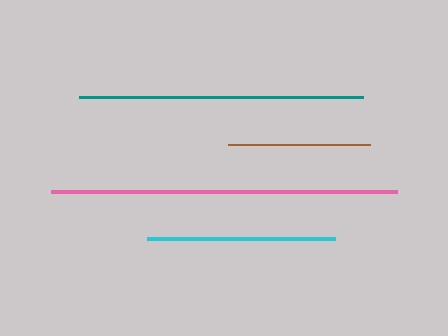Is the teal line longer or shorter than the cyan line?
The teal line is longer than the cyan line.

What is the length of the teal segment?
The teal segment is approximately 283 pixels long.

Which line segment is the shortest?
The brown line is the shortest at approximately 142 pixels.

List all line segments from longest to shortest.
From longest to shortest: pink, teal, cyan, brown.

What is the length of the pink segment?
The pink segment is approximately 347 pixels long.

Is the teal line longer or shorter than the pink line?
The pink line is longer than the teal line.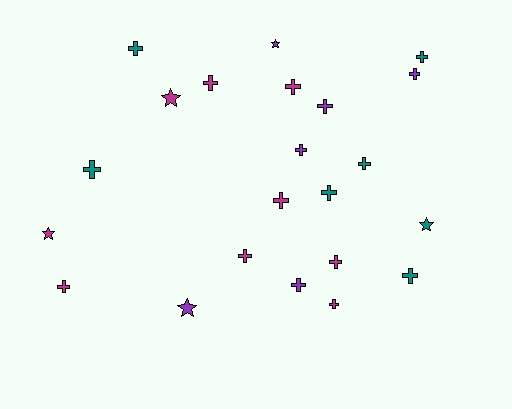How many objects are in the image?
There are 22 objects.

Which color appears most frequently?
Magenta, with 9 objects.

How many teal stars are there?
There is 1 teal star.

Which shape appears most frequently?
Cross, with 17 objects.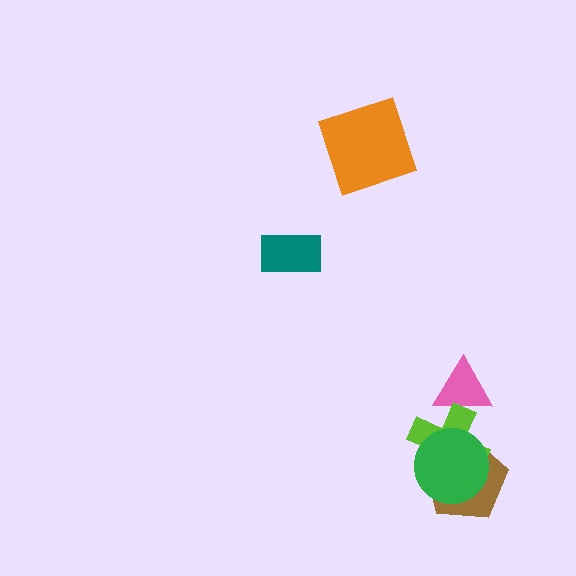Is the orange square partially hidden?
No, no other shape covers it.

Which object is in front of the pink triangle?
The lime cross is in front of the pink triangle.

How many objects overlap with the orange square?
0 objects overlap with the orange square.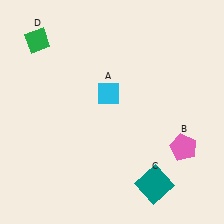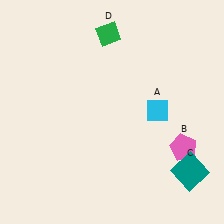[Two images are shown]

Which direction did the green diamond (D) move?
The green diamond (D) moved right.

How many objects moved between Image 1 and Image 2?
3 objects moved between the two images.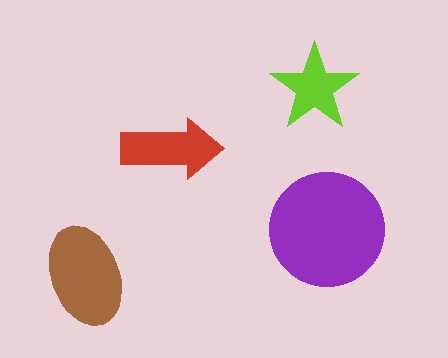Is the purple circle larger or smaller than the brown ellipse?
Larger.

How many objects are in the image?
There are 4 objects in the image.